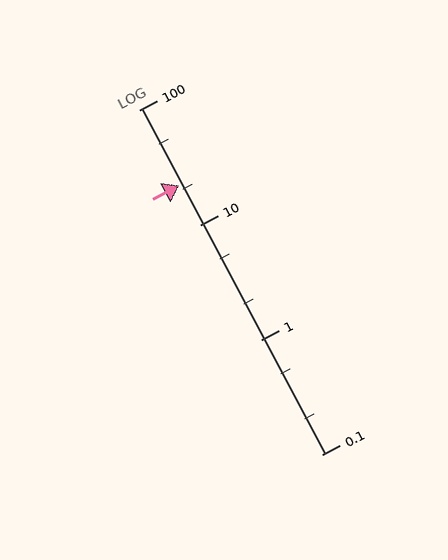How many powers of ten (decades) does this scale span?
The scale spans 3 decades, from 0.1 to 100.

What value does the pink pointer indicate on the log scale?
The pointer indicates approximately 22.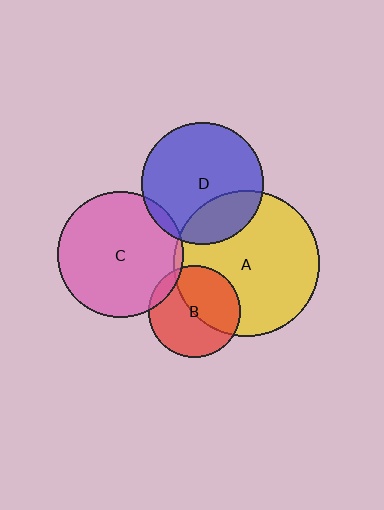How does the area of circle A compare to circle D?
Approximately 1.4 times.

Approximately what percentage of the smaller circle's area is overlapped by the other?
Approximately 10%.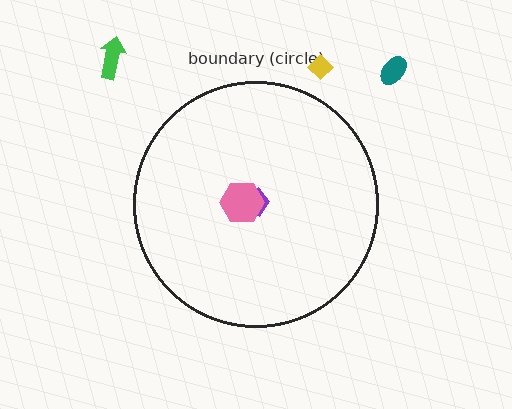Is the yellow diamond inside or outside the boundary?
Outside.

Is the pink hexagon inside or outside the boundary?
Inside.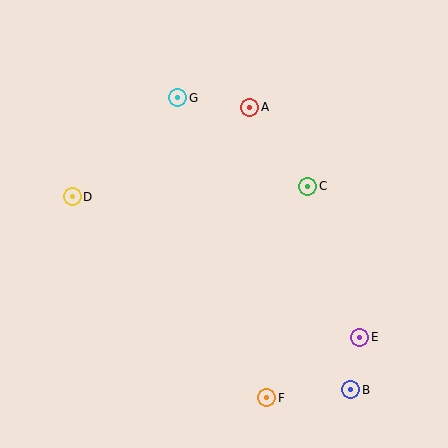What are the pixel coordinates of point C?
Point C is at (308, 186).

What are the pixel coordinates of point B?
Point B is at (351, 390).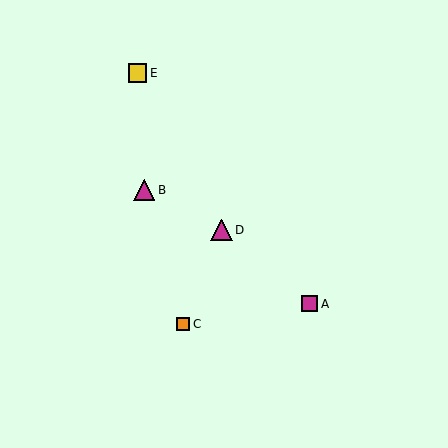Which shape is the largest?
The magenta triangle (labeled B) is the largest.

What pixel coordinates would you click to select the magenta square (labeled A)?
Click at (310, 304) to select the magenta square A.